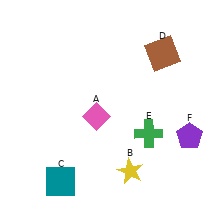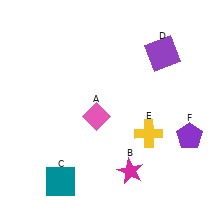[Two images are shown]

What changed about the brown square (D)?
In Image 1, D is brown. In Image 2, it changed to purple.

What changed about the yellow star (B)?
In Image 1, B is yellow. In Image 2, it changed to magenta.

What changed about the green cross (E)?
In Image 1, E is green. In Image 2, it changed to yellow.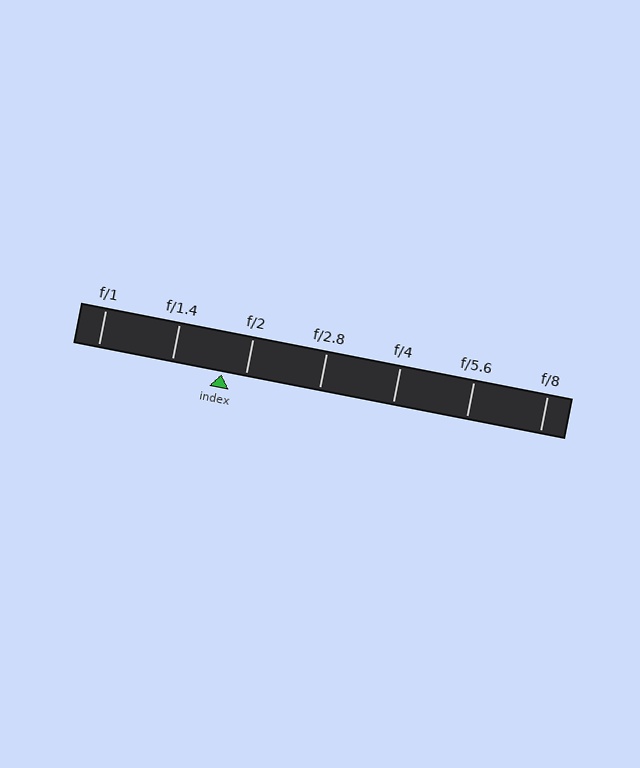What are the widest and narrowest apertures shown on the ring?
The widest aperture shown is f/1 and the narrowest is f/8.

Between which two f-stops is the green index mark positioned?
The index mark is between f/1.4 and f/2.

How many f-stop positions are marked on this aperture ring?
There are 7 f-stop positions marked.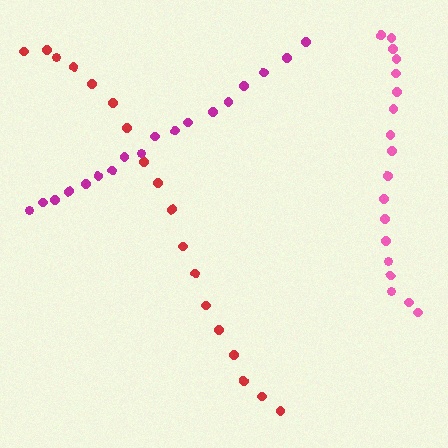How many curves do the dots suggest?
There are 3 distinct paths.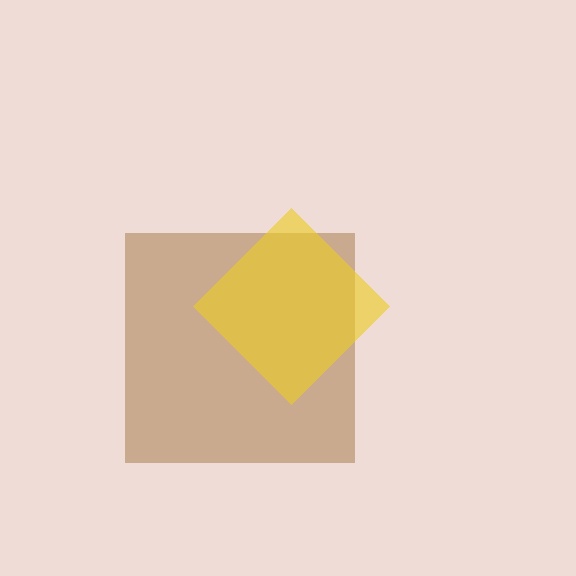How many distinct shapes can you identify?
There are 2 distinct shapes: a brown square, a yellow diamond.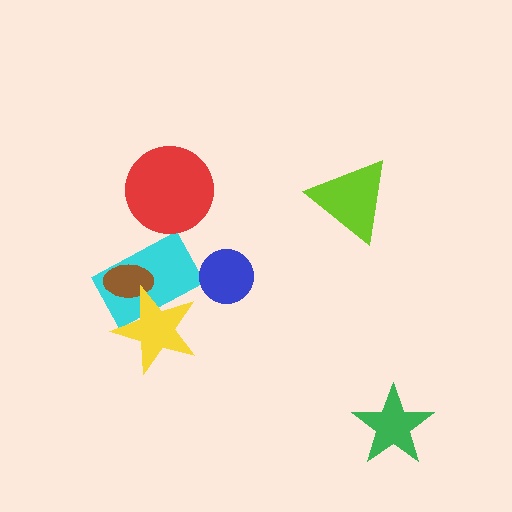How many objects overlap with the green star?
0 objects overlap with the green star.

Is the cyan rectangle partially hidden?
Yes, it is partially covered by another shape.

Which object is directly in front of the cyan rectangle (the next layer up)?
The brown ellipse is directly in front of the cyan rectangle.